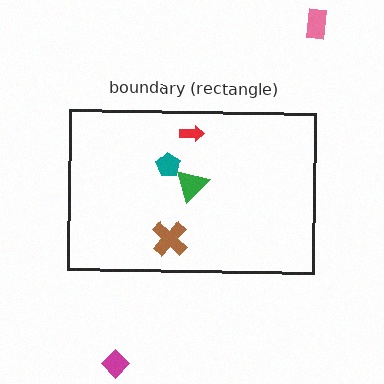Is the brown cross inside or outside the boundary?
Inside.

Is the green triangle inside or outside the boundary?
Inside.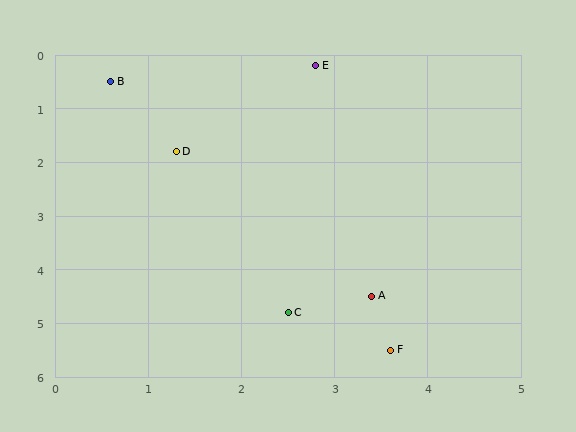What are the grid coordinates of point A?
Point A is at approximately (3.4, 4.5).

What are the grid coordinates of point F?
Point F is at approximately (3.6, 5.5).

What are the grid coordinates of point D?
Point D is at approximately (1.3, 1.8).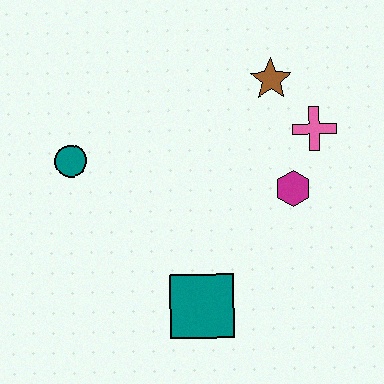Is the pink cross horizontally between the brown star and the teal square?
No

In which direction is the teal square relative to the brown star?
The teal square is below the brown star.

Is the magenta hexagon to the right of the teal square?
Yes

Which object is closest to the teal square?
The magenta hexagon is closest to the teal square.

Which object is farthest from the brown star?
The teal square is farthest from the brown star.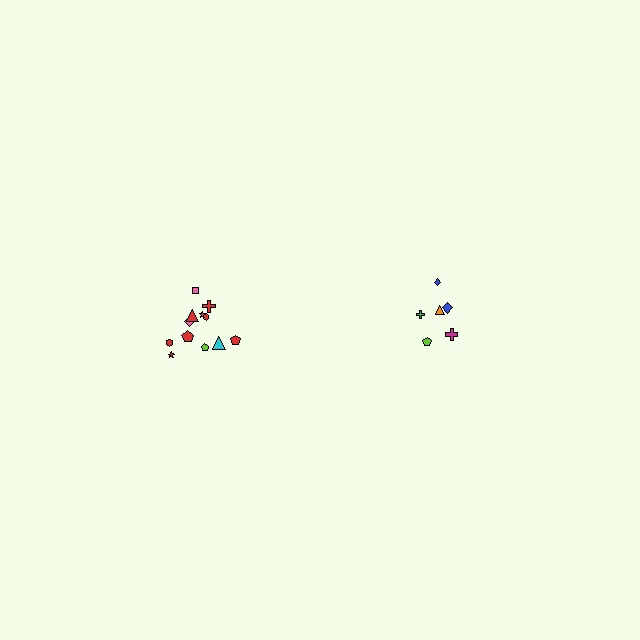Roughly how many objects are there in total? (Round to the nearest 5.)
Roughly 20 objects in total.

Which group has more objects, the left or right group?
The left group.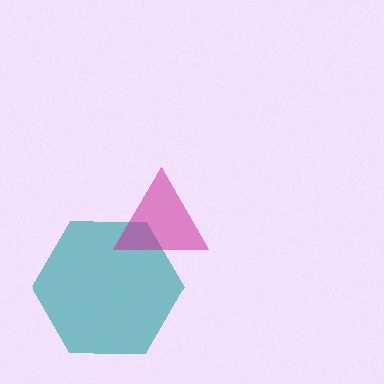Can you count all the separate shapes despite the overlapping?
Yes, there are 2 separate shapes.